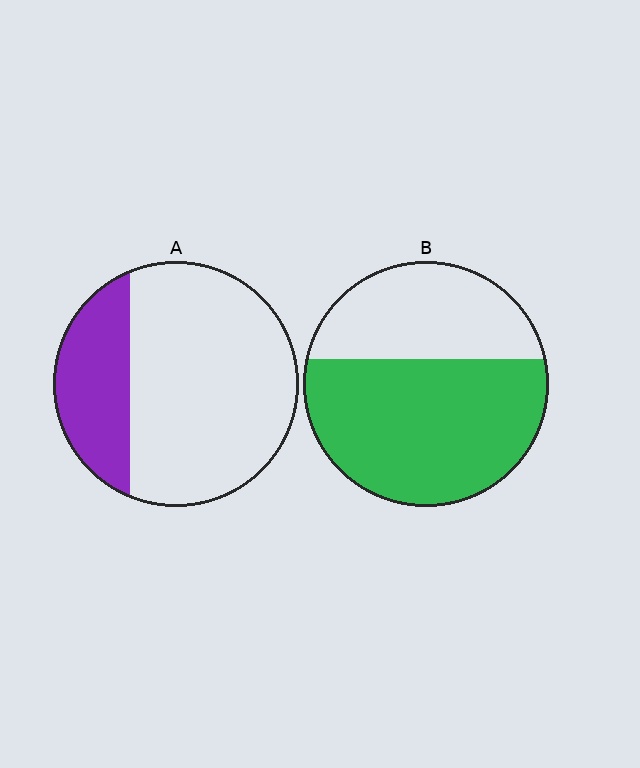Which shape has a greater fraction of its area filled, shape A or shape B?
Shape B.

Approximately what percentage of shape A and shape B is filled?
A is approximately 25% and B is approximately 65%.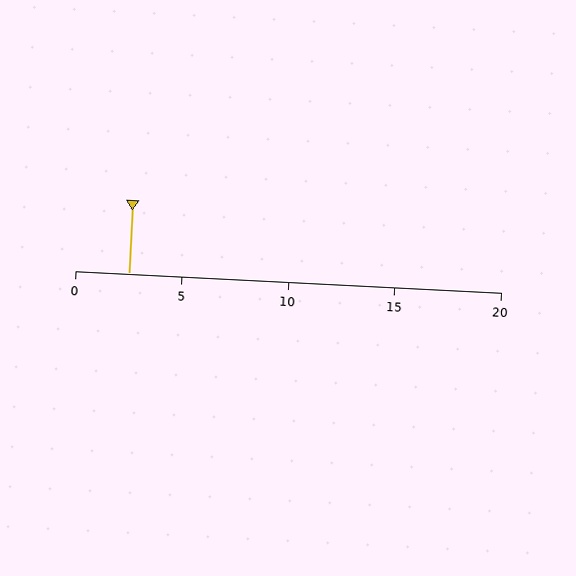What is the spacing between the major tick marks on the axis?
The major ticks are spaced 5 apart.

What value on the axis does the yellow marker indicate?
The marker indicates approximately 2.5.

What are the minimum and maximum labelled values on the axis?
The axis runs from 0 to 20.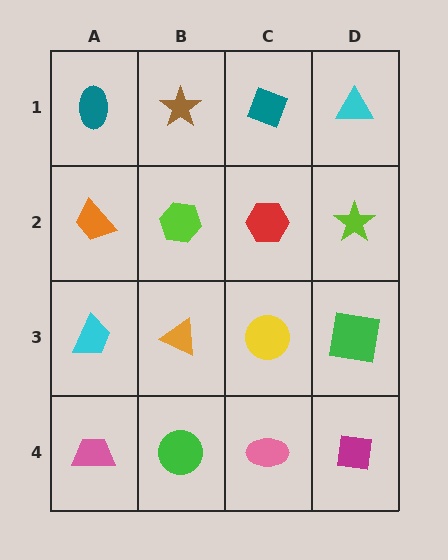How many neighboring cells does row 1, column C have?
3.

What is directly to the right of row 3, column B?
A yellow circle.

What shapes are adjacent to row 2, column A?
A teal ellipse (row 1, column A), a cyan trapezoid (row 3, column A), a lime hexagon (row 2, column B).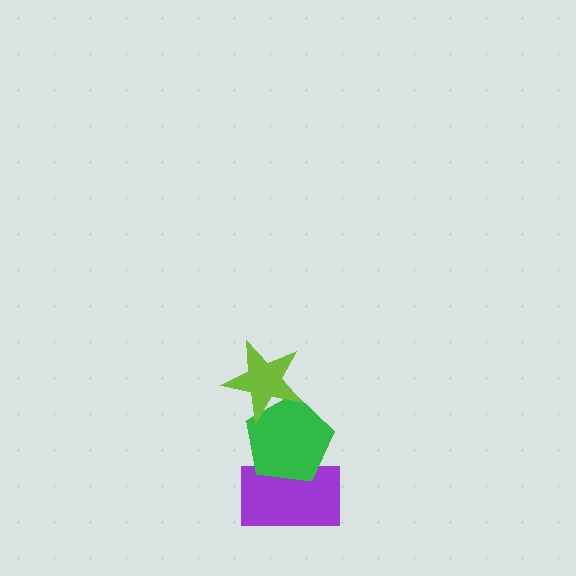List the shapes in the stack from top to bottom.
From top to bottom: the lime star, the green pentagon, the purple rectangle.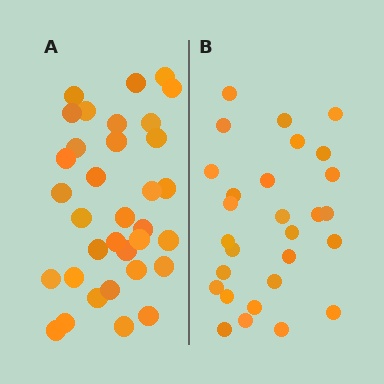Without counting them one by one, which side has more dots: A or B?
Region A (the left region) has more dots.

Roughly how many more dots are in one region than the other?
Region A has about 6 more dots than region B.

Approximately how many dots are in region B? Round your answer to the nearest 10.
About 30 dots. (The exact count is 28, which rounds to 30.)